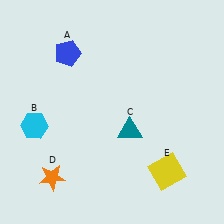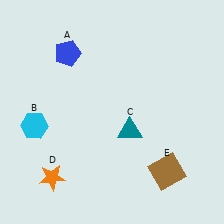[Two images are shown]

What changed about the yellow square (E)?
In Image 1, E is yellow. In Image 2, it changed to brown.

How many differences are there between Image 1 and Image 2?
There is 1 difference between the two images.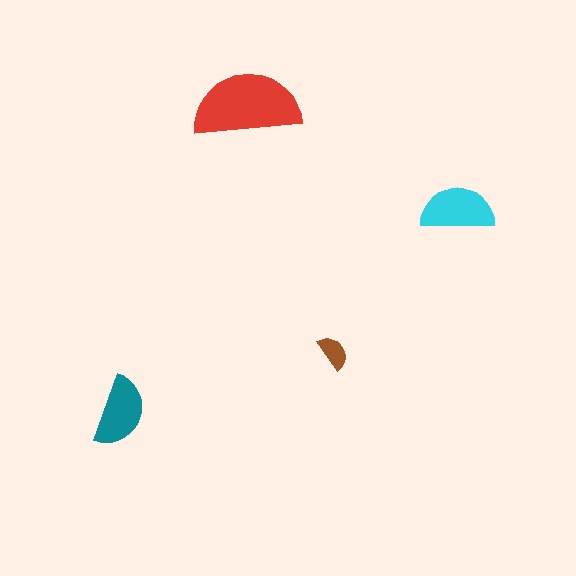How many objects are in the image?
There are 4 objects in the image.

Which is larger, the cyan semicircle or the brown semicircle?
The cyan one.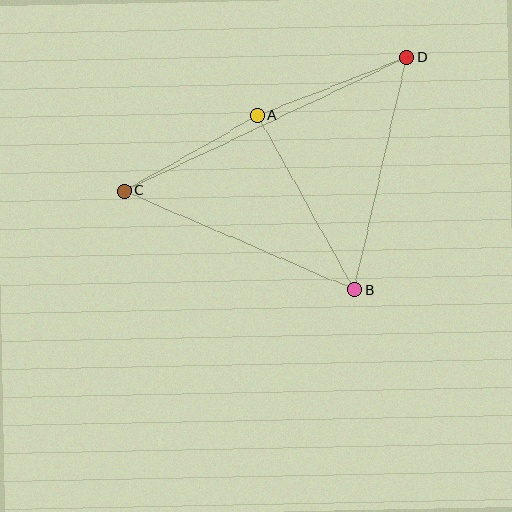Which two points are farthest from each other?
Points C and D are farthest from each other.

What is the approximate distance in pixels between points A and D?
The distance between A and D is approximately 160 pixels.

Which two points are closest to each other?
Points A and C are closest to each other.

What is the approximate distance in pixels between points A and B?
The distance between A and B is approximately 200 pixels.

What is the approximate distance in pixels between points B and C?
The distance between B and C is approximately 251 pixels.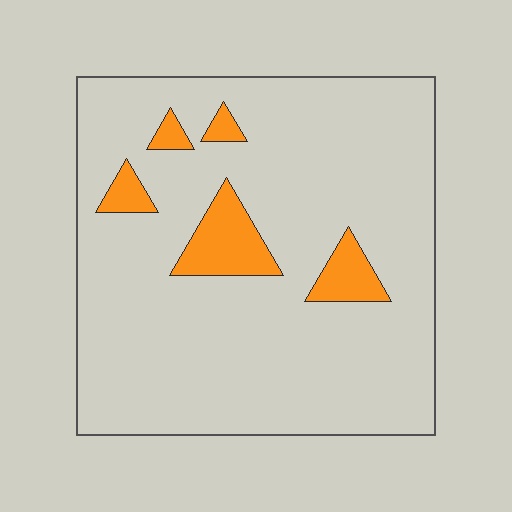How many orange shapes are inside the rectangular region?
5.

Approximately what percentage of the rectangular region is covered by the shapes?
Approximately 10%.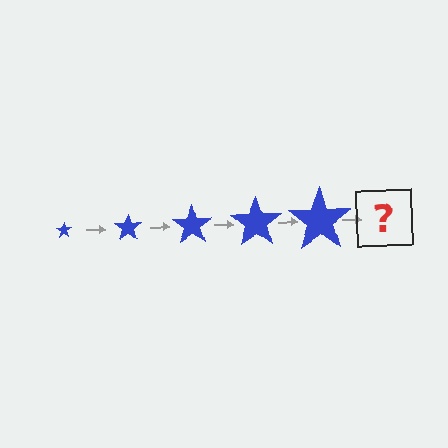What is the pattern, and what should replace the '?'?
The pattern is that the star gets progressively larger each step. The '?' should be a blue star, larger than the previous one.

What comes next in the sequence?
The next element should be a blue star, larger than the previous one.